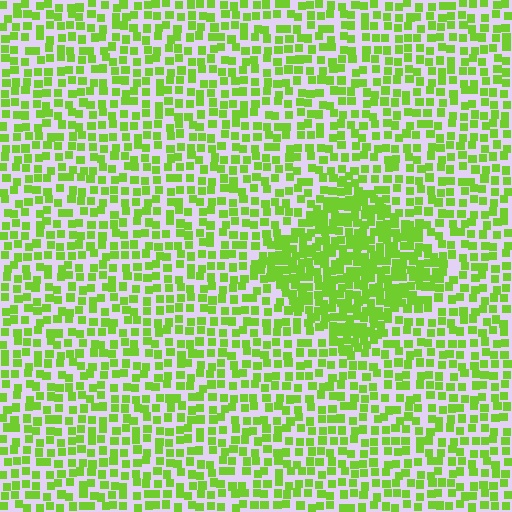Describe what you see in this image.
The image contains small lime elements arranged at two different densities. A diamond-shaped region is visible where the elements are more densely packed than the surrounding area.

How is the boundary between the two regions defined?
The boundary is defined by a change in element density (approximately 1.9x ratio). All elements are the same color, size, and shape.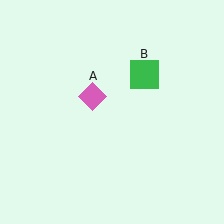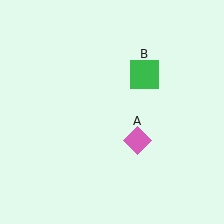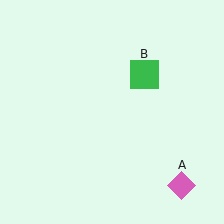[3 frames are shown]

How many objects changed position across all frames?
1 object changed position: pink diamond (object A).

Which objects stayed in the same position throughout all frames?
Green square (object B) remained stationary.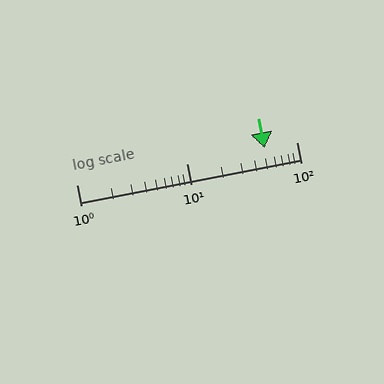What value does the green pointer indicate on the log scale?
The pointer indicates approximately 51.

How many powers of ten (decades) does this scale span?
The scale spans 2 decades, from 1 to 100.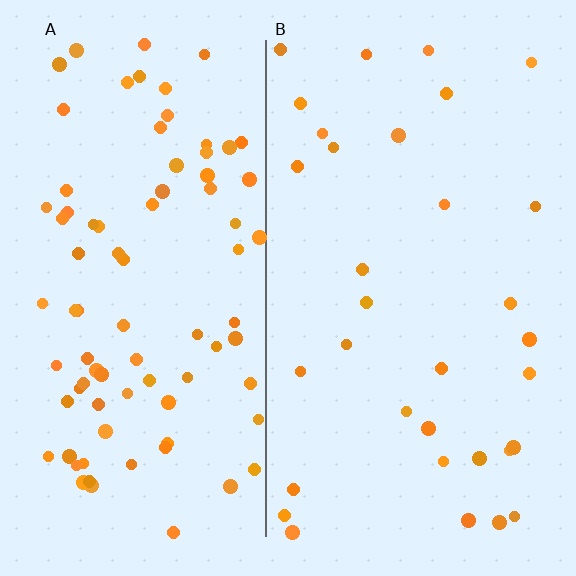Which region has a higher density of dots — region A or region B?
A (the left).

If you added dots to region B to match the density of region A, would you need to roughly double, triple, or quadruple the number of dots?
Approximately triple.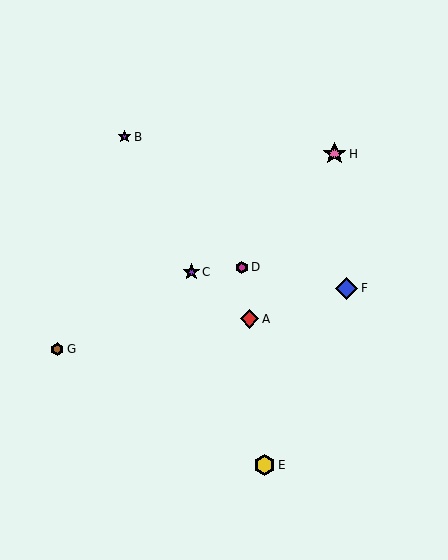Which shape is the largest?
The pink star (labeled H) is the largest.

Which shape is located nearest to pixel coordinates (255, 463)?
The yellow hexagon (labeled E) at (265, 465) is nearest to that location.